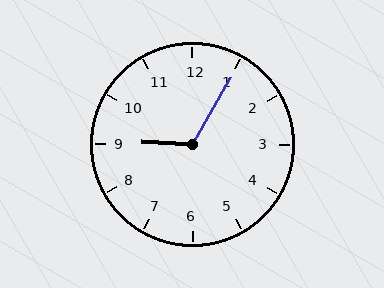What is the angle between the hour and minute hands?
Approximately 118 degrees.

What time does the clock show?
9:05.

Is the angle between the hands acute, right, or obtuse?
It is obtuse.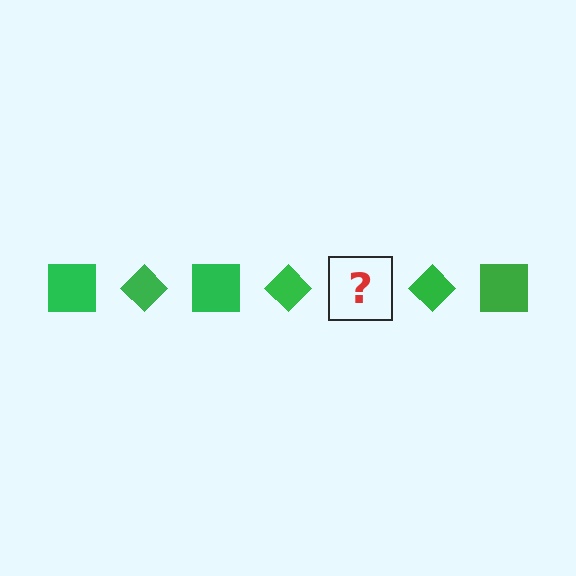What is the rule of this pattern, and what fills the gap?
The rule is that the pattern cycles through square, diamond shapes in green. The gap should be filled with a green square.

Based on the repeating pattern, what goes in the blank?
The blank should be a green square.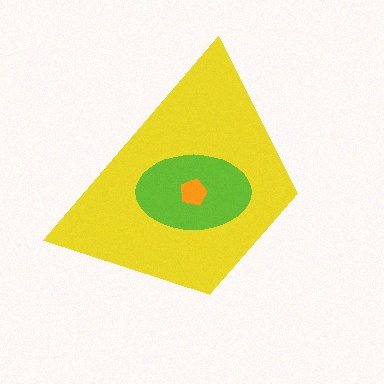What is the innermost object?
The orange pentagon.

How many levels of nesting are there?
3.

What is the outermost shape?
The yellow trapezoid.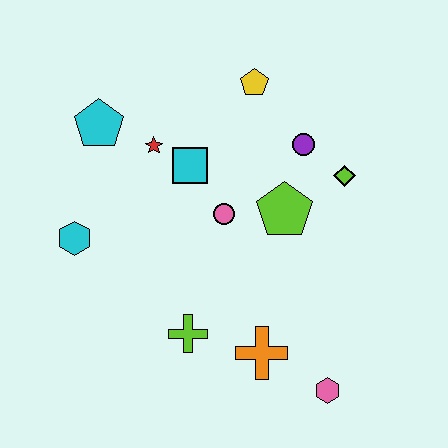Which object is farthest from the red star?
The pink hexagon is farthest from the red star.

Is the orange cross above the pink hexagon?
Yes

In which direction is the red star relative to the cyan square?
The red star is to the left of the cyan square.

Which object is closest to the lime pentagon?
The pink circle is closest to the lime pentagon.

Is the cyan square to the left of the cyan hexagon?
No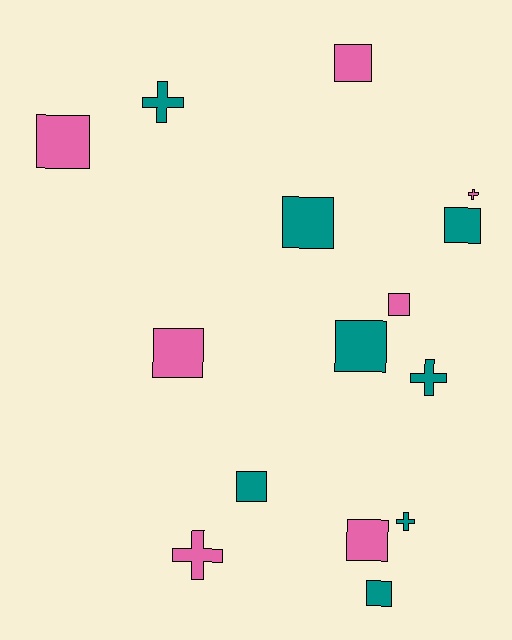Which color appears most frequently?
Teal, with 8 objects.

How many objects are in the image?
There are 15 objects.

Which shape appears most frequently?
Square, with 10 objects.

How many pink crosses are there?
There are 2 pink crosses.